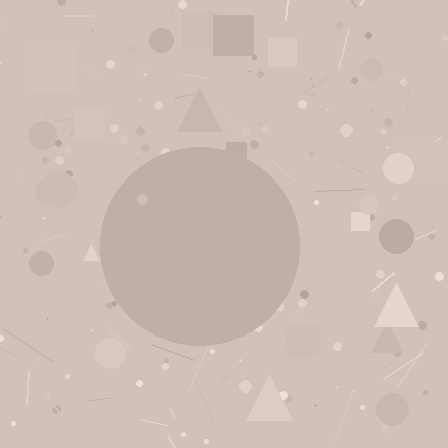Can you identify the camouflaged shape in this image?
The camouflaged shape is a circle.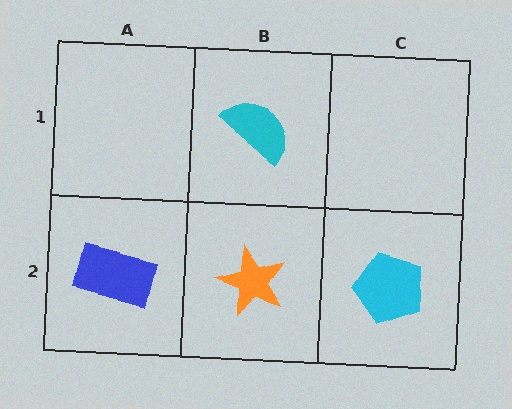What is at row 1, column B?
A cyan semicircle.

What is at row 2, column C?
A cyan pentagon.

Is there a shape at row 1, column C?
No, that cell is empty.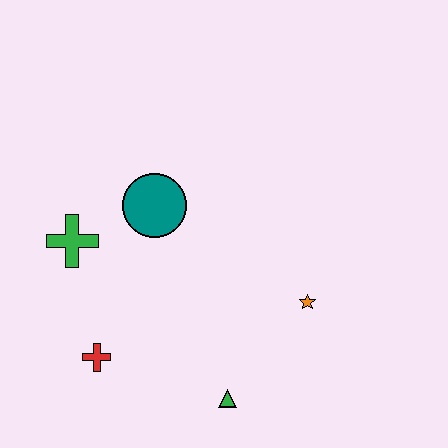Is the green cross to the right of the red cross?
No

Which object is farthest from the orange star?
The green cross is farthest from the orange star.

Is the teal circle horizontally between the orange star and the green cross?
Yes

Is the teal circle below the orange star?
No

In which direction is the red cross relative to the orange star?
The red cross is to the left of the orange star.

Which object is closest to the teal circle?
The green cross is closest to the teal circle.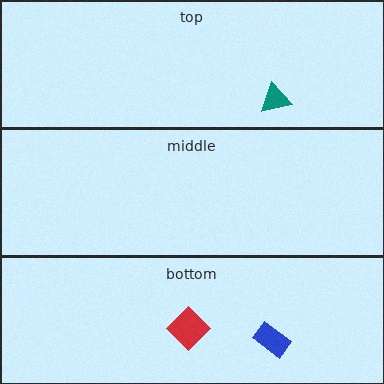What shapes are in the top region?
The teal triangle.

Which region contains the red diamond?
The bottom region.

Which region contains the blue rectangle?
The bottom region.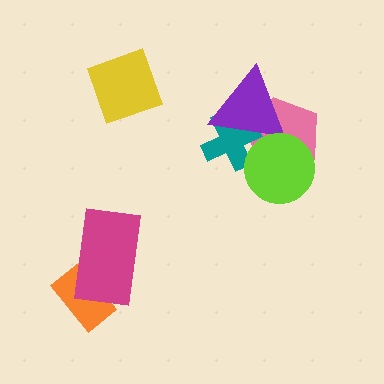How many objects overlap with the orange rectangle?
1 object overlaps with the orange rectangle.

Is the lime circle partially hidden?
No, no other shape covers it.